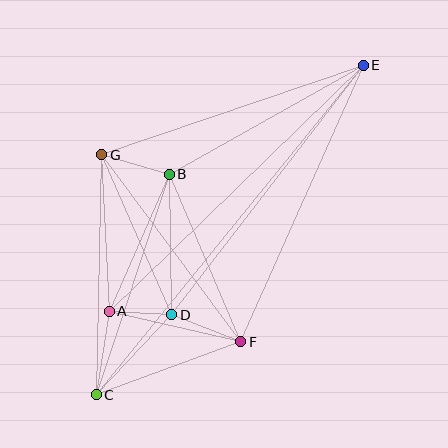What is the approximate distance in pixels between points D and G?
The distance between D and G is approximately 175 pixels.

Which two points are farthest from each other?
Points C and E are farthest from each other.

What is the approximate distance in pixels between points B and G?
The distance between B and G is approximately 70 pixels.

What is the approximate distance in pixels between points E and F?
The distance between E and F is approximately 302 pixels.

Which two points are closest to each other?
Points A and D are closest to each other.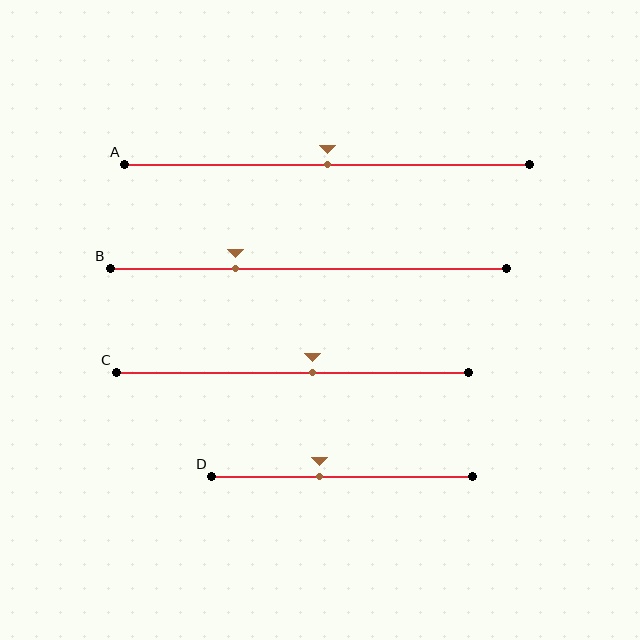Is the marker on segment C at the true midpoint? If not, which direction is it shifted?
No, the marker on segment C is shifted to the right by about 6% of the segment length.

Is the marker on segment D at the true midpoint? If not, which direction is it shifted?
No, the marker on segment D is shifted to the left by about 9% of the segment length.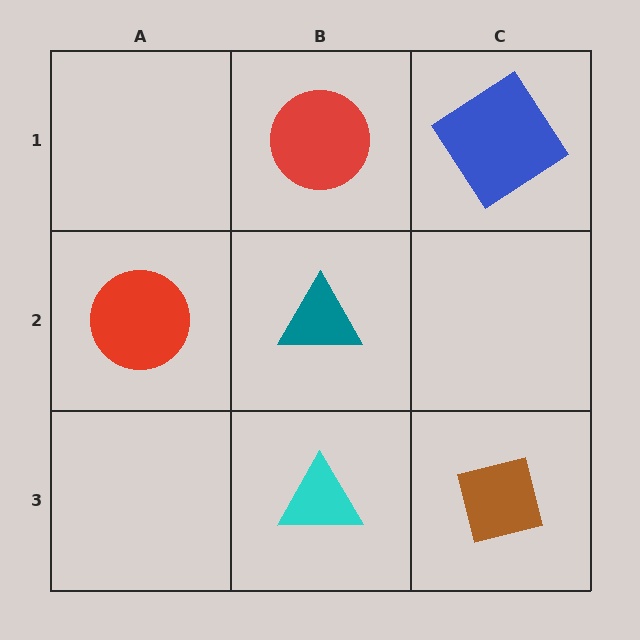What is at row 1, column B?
A red circle.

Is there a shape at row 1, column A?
No, that cell is empty.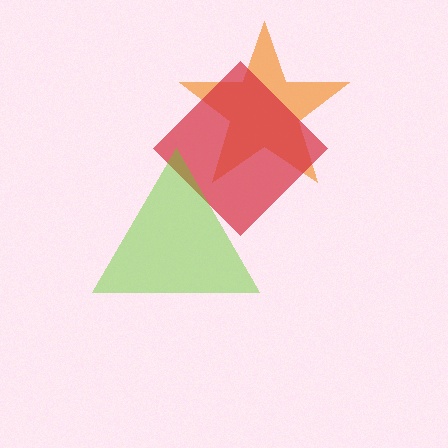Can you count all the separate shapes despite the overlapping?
Yes, there are 3 separate shapes.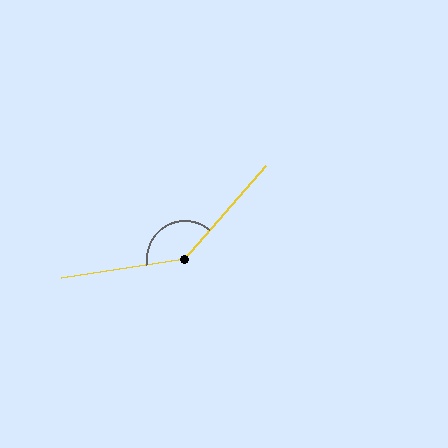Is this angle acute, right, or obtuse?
It is obtuse.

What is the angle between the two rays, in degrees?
Approximately 140 degrees.